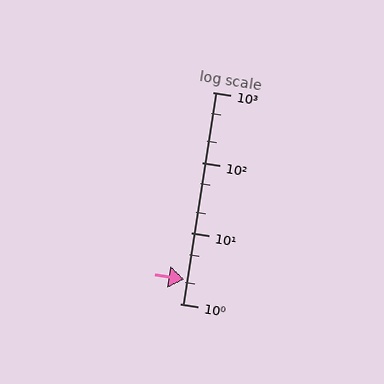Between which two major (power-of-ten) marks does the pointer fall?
The pointer is between 1 and 10.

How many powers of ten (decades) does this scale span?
The scale spans 3 decades, from 1 to 1000.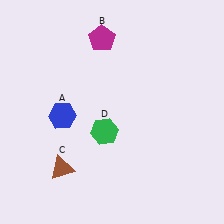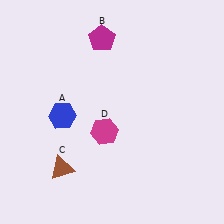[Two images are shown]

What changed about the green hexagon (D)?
In Image 1, D is green. In Image 2, it changed to magenta.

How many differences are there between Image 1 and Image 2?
There is 1 difference between the two images.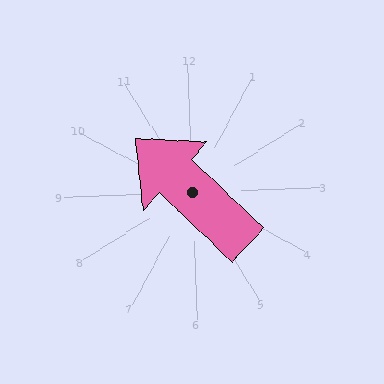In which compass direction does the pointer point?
Northwest.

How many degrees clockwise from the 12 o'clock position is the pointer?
Approximately 315 degrees.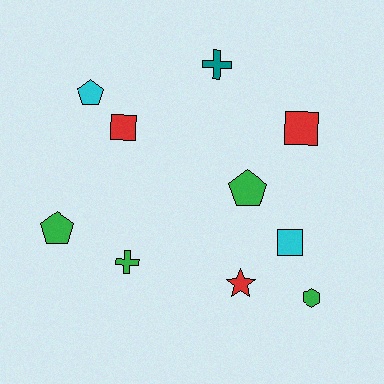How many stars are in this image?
There is 1 star.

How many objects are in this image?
There are 10 objects.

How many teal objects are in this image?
There is 1 teal object.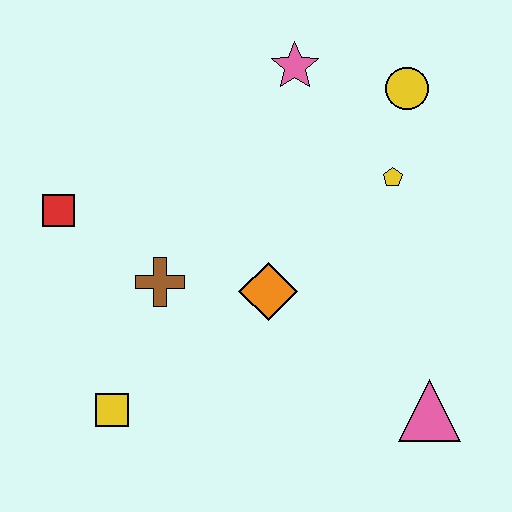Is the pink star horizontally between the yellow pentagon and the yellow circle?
No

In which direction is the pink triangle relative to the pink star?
The pink triangle is below the pink star.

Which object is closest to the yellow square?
The brown cross is closest to the yellow square.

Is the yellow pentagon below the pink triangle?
No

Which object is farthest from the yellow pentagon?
The yellow square is farthest from the yellow pentagon.